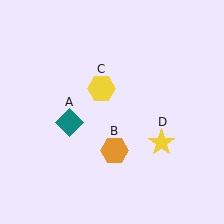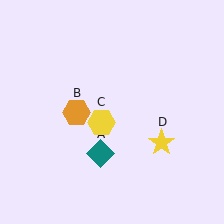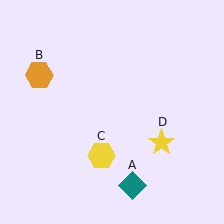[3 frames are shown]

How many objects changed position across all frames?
3 objects changed position: teal diamond (object A), orange hexagon (object B), yellow hexagon (object C).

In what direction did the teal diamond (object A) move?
The teal diamond (object A) moved down and to the right.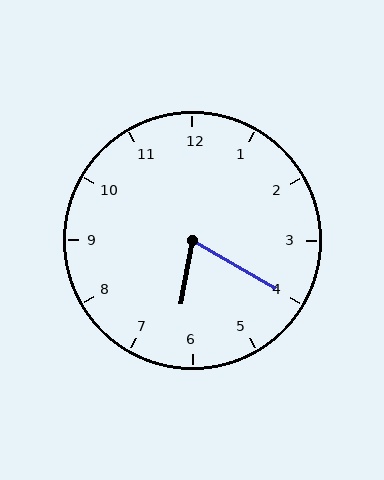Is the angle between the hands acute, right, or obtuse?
It is acute.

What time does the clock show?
6:20.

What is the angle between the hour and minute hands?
Approximately 70 degrees.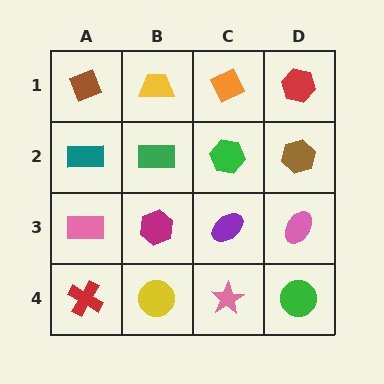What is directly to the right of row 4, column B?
A pink star.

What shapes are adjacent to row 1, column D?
A brown hexagon (row 2, column D), an orange diamond (row 1, column C).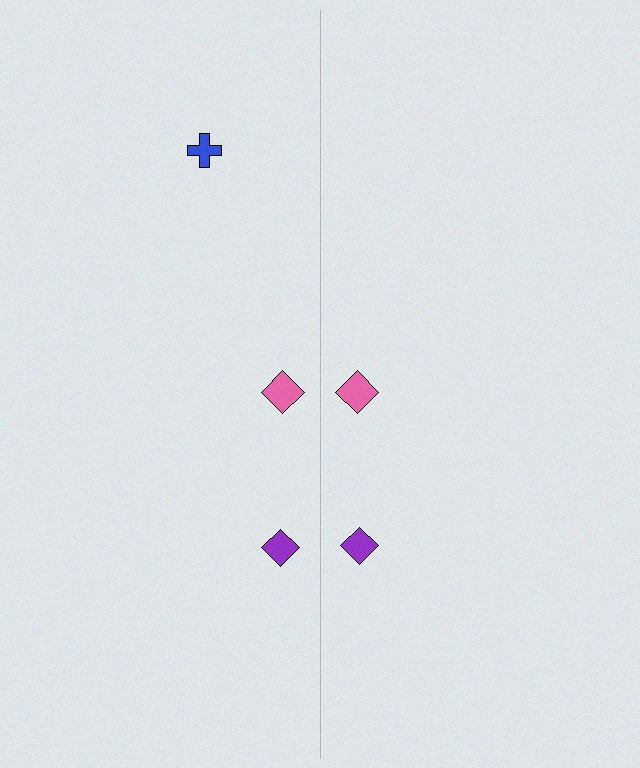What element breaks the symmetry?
A blue cross is missing from the right side.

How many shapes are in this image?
There are 5 shapes in this image.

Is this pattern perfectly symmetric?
No, the pattern is not perfectly symmetric. A blue cross is missing from the right side.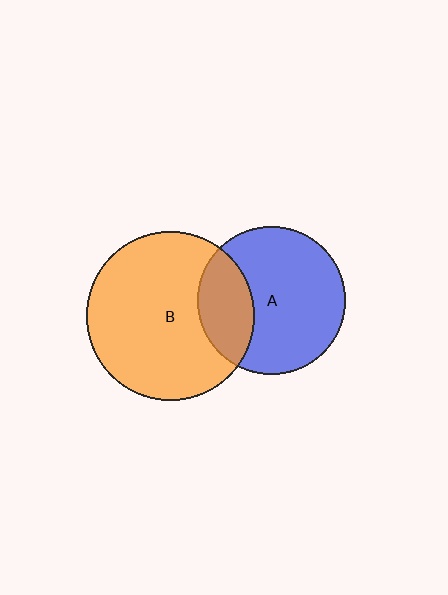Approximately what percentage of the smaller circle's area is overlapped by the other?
Approximately 25%.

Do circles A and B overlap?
Yes.